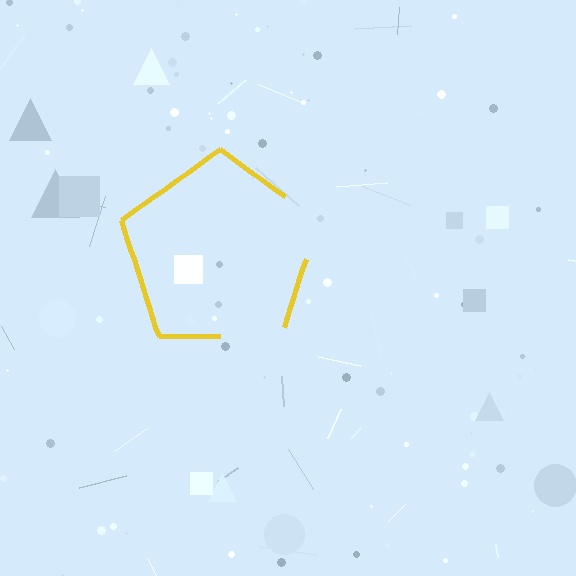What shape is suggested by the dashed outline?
The dashed outline suggests a pentagon.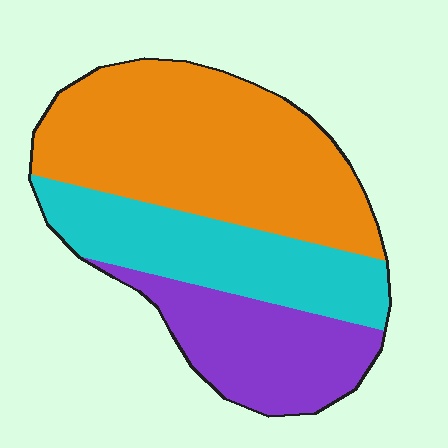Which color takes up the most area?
Orange, at roughly 50%.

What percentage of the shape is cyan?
Cyan covers around 30% of the shape.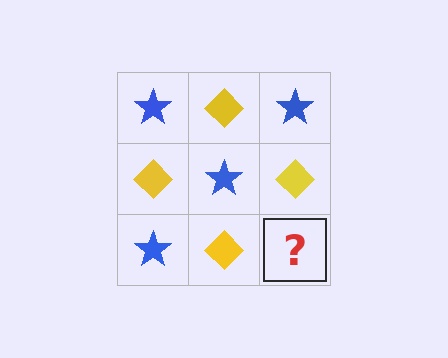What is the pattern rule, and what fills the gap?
The rule is that it alternates blue star and yellow diamond in a checkerboard pattern. The gap should be filled with a blue star.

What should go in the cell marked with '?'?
The missing cell should contain a blue star.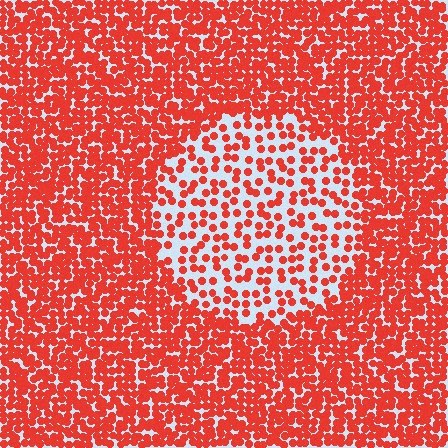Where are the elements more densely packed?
The elements are more densely packed outside the circle boundary.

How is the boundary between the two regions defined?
The boundary is defined by a change in element density (approximately 2.3x ratio). All elements are the same color, size, and shape.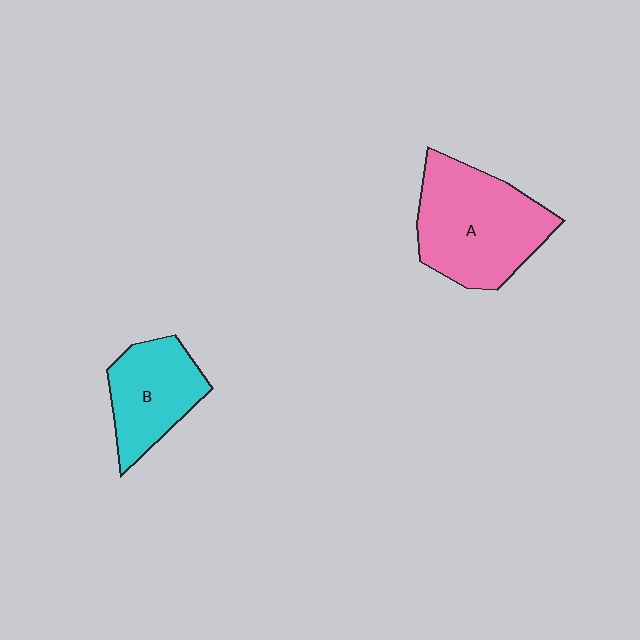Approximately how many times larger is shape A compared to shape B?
Approximately 1.5 times.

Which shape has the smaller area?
Shape B (cyan).